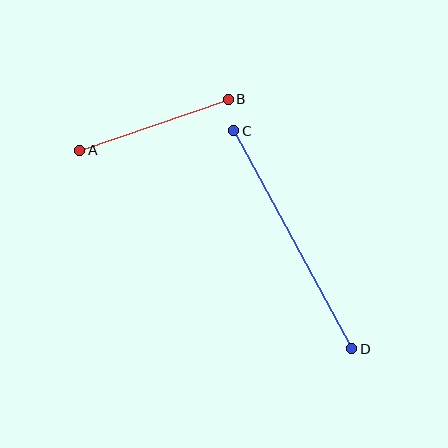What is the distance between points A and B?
The distance is approximately 157 pixels.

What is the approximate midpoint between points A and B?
The midpoint is at approximately (154, 125) pixels.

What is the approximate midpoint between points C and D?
The midpoint is at approximately (293, 240) pixels.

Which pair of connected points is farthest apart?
Points C and D are farthest apart.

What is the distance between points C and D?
The distance is approximately 248 pixels.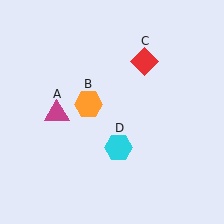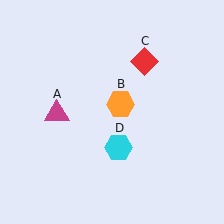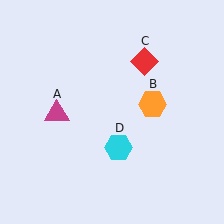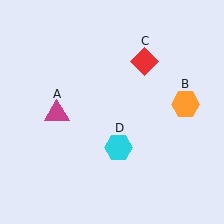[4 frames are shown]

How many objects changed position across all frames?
1 object changed position: orange hexagon (object B).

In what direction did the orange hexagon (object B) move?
The orange hexagon (object B) moved right.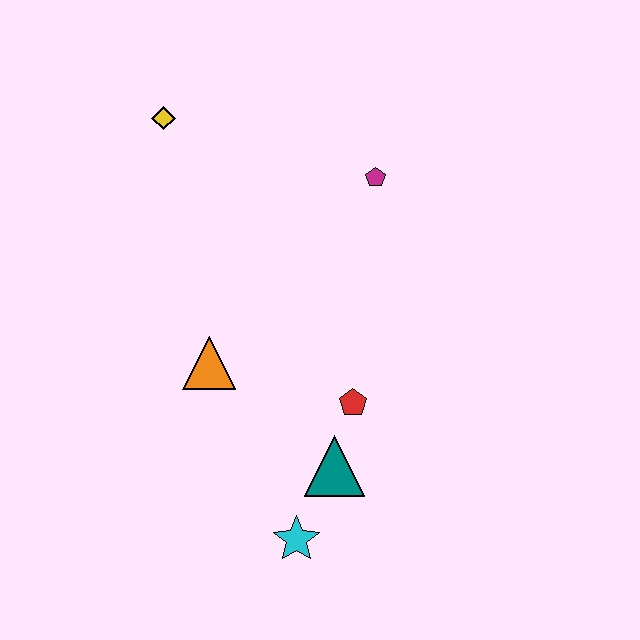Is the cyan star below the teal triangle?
Yes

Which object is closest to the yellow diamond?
The magenta pentagon is closest to the yellow diamond.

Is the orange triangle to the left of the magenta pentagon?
Yes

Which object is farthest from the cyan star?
The yellow diamond is farthest from the cyan star.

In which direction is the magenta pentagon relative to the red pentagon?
The magenta pentagon is above the red pentagon.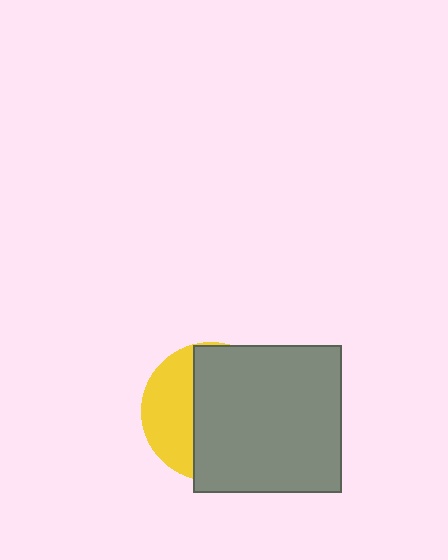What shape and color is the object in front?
The object in front is a gray square.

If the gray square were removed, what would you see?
You would see the complete yellow circle.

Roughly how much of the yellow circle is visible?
A small part of it is visible (roughly 35%).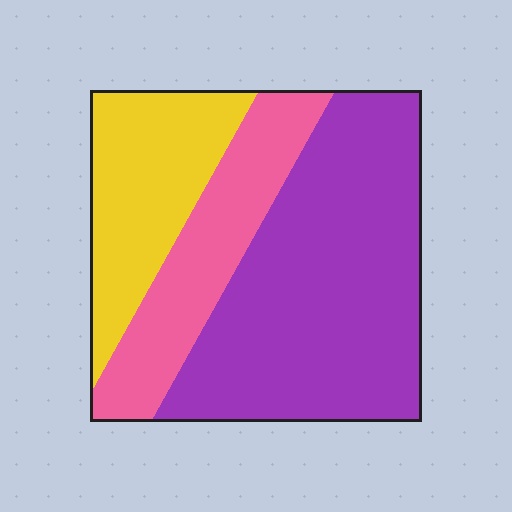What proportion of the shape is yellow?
Yellow takes up about one quarter (1/4) of the shape.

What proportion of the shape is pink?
Pink takes up about one quarter (1/4) of the shape.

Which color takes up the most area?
Purple, at roughly 55%.